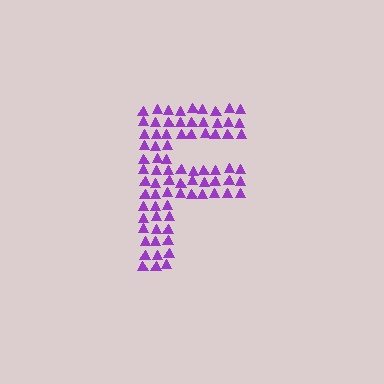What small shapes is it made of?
It is made of small triangles.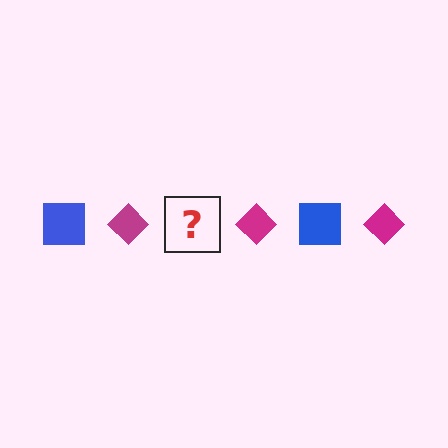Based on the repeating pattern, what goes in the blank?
The blank should be a blue square.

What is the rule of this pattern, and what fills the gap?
The rule is that the pattern alternates between blue square and magenta diamond. The gap should be filled with a blue square.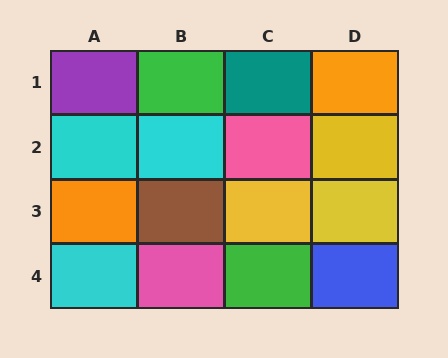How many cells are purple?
1 cell is purple.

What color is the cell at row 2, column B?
Cyan.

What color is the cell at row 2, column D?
Yellow.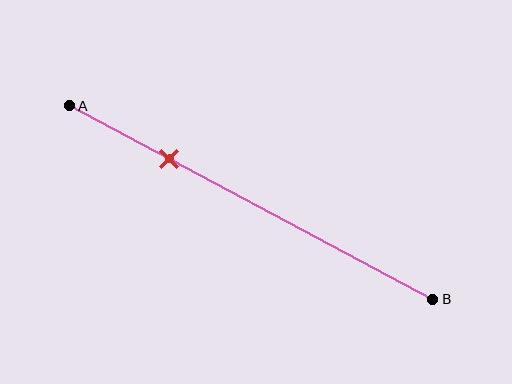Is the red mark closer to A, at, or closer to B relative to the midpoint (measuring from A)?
The red mark is closer to point A than the midpoint of segment AB.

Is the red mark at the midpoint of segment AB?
No, the mark is at about 25% from A, not at the 50% midpoint.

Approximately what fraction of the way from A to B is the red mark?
The red mark is approximately 25% of the way from A to B.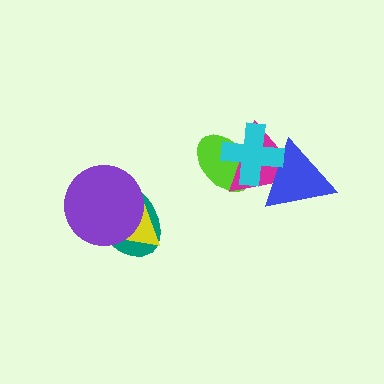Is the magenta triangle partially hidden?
Yes, it is partially covered by another shape.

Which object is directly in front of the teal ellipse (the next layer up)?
The yellow triangle is directly in front of the teal ellipse.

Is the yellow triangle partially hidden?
Yes, it is partially covered by another shape.